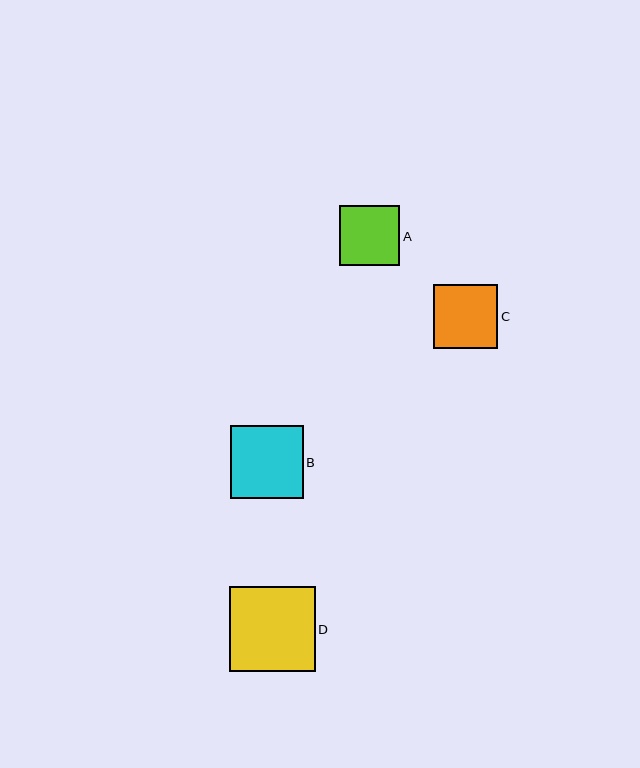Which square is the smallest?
Square A is the smallest with a size of approximately 60 pixels.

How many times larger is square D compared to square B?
Square D is approximately 1.2 times the size of square B.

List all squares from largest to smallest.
From largest to smallest: D, B, C, A.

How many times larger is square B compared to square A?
Square B is approximately 1.2 times the size of square A.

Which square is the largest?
Square D is the largest with a size of approximately 85 pixels.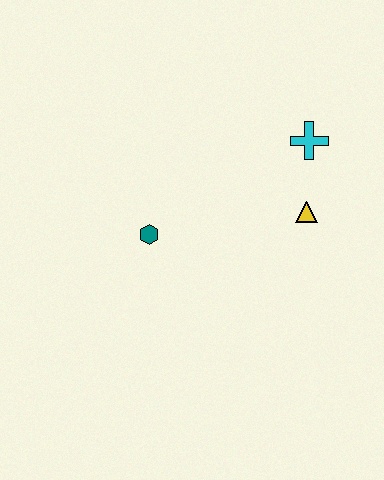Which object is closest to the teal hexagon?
The yellow triangle is closest to the teal hexagon.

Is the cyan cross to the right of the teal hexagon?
Yes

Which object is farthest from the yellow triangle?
The teal hexagon is farthest from the yellow triangle.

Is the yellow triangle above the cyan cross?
No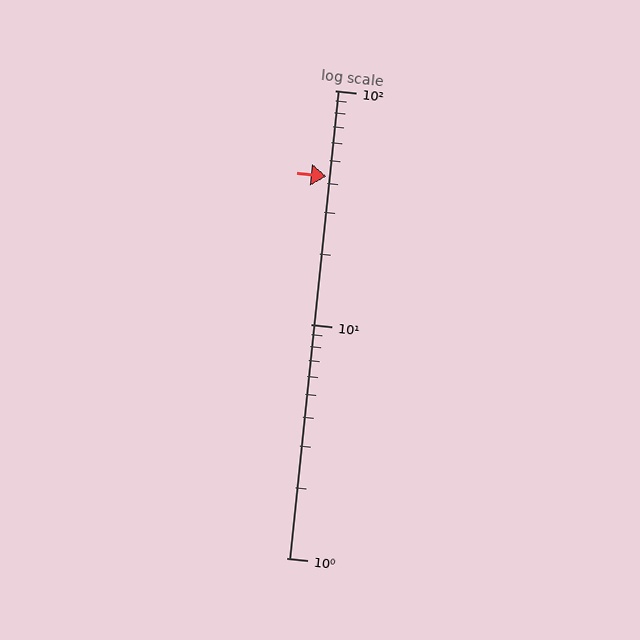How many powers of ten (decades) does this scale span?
The scale spans 2 decades, from 1 to 100.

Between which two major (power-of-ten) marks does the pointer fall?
The pointer is between 10 and 100.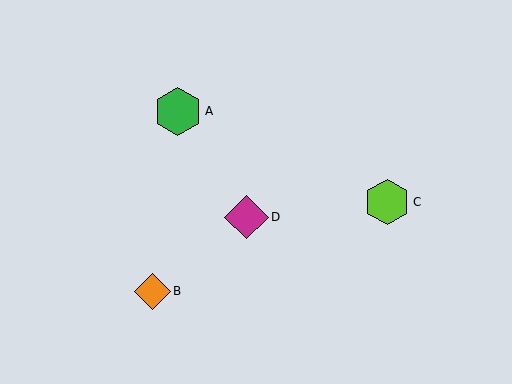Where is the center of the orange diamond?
The center of the orange diamond is at (152, 291).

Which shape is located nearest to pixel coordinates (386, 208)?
The lime hexagon (labeled C) at (387, 202) is nearest to that location.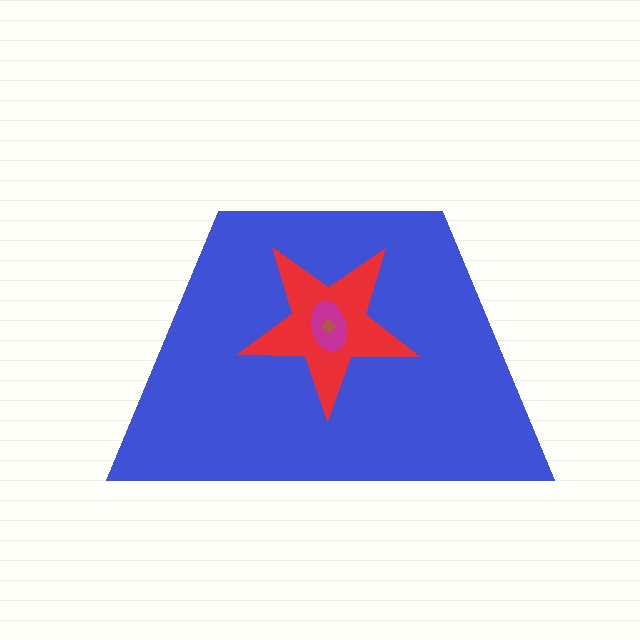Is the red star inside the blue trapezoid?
Yes.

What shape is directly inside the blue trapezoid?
The red star.